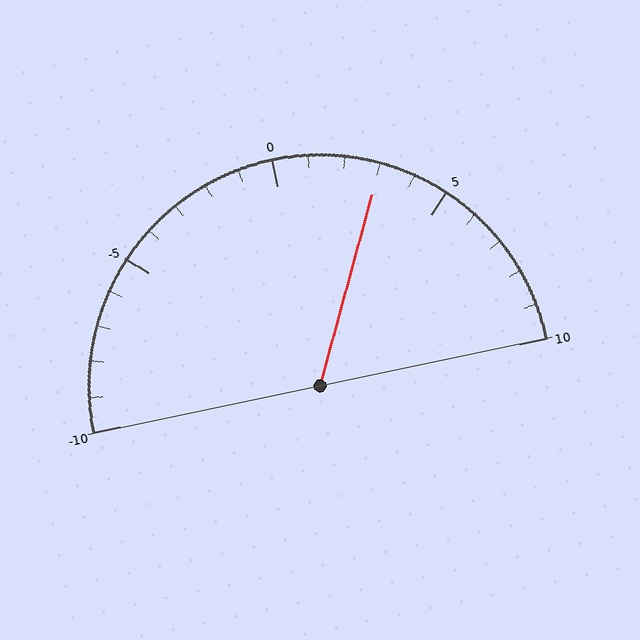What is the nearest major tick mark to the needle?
The nearest major tick mark is 5.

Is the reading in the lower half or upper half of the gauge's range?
The reading is in the upper half of the range (-10 to 10).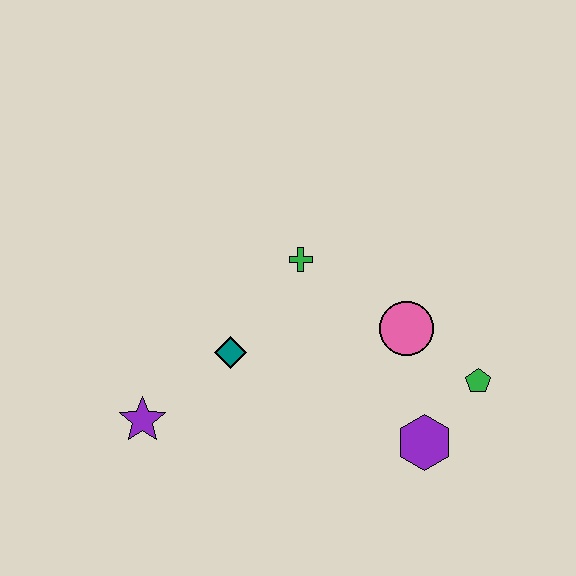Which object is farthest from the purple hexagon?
The purple star is farthest from the purple hexagon.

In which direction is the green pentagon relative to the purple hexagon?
The green pentagon is above the purple hexagon.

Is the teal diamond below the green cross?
Yes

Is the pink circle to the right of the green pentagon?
No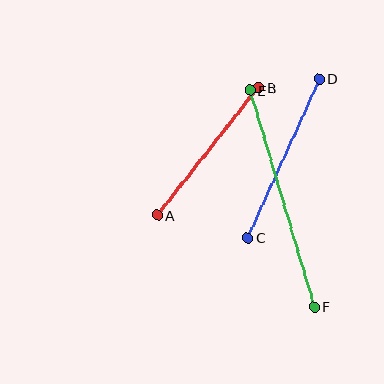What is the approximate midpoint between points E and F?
The midpoint is at approximately (282, 199) pixels.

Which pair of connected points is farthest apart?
Points E and F are farthest apart.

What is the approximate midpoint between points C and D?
The midpoint is at approximately (284, 158) pixels.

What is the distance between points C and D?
The distance is approximately 175 pixels.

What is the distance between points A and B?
The distance is approximately 163 pixels.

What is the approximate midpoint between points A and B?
The midpoint is at approximately (208, 151) pixels.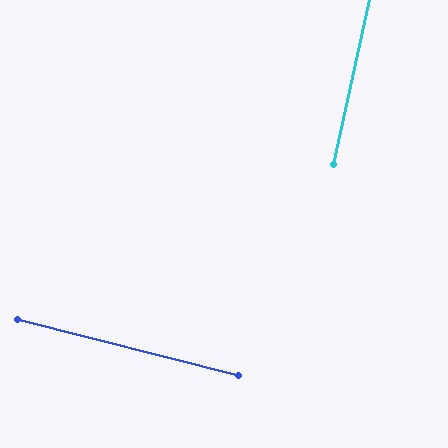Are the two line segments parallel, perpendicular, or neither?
Perpendicular — they meet at approximately 88°.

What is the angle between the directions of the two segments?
Approximately 88 degrees.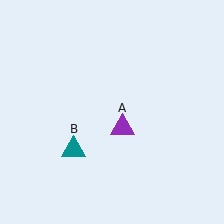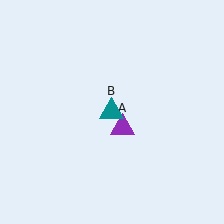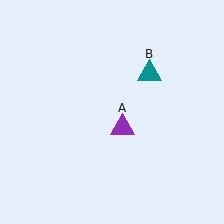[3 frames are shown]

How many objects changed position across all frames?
1 object changed position: teal triangle (object B).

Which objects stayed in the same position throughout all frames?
Purple triangle (object A) remained stationary.